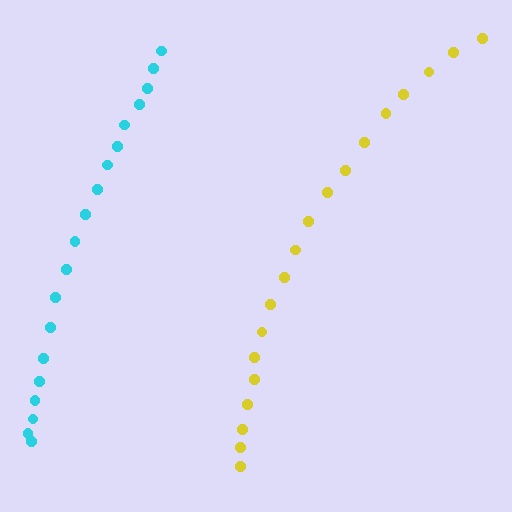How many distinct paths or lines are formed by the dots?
There are 2 distinct paths.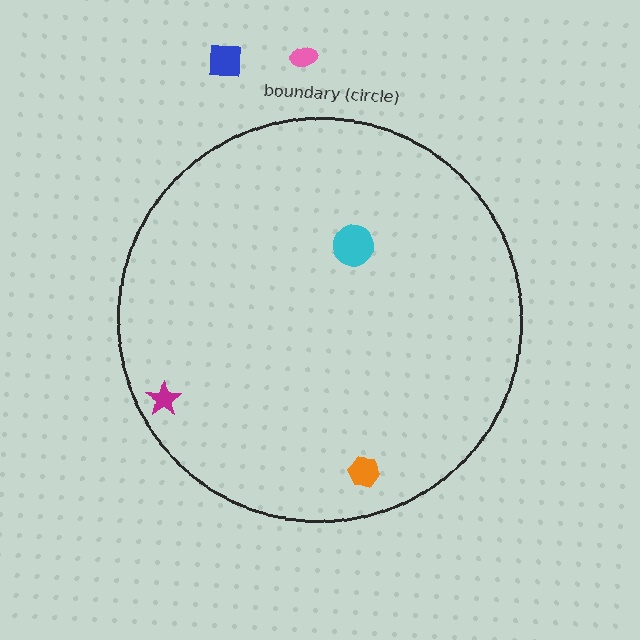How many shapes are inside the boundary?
3 inside, 2 outside.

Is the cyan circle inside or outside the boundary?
Inside.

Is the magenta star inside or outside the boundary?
Inside.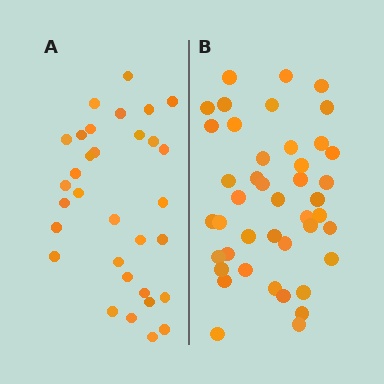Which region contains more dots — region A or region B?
Region B (the right region) has more dots.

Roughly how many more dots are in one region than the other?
Region B has roughly 12 or so more dots than region A.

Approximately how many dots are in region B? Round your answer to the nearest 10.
About 40 dots. (The exact count is 43, which rounds to 40.)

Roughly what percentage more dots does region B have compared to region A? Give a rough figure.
About 35% more.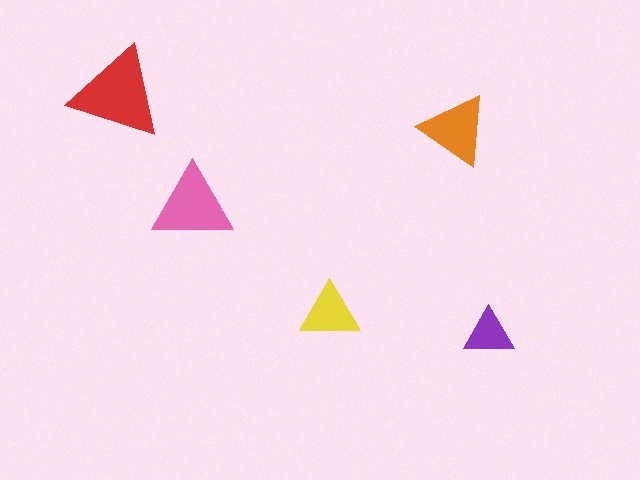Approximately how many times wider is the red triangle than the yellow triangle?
About 1.5 times wider.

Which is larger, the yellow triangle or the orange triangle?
The orange one.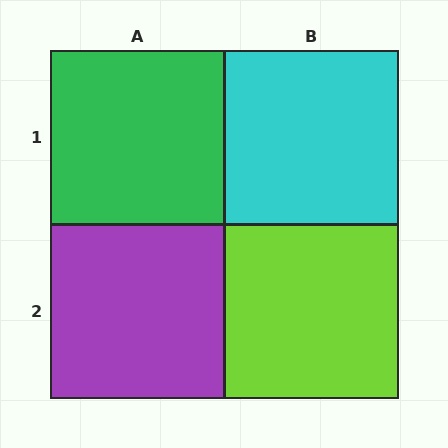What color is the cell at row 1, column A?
Green.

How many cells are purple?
1 cell is purple.